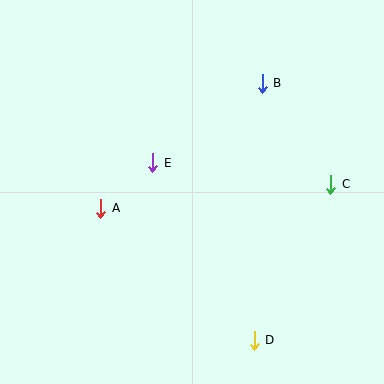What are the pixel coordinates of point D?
Point D is at (254, 340).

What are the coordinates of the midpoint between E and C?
The midpoint between E and C is at (242, 174).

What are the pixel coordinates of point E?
Point E is at (153, 163).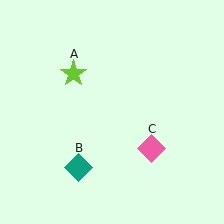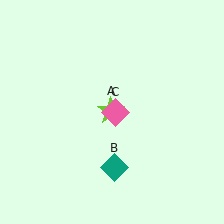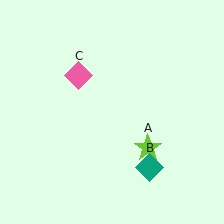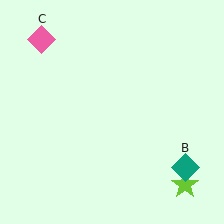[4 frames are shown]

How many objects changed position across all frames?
3 objects changed position: lime star (object A), teal diamond (object B), pink diamond (object C).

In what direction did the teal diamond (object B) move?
The teal diamond (object B) moved right.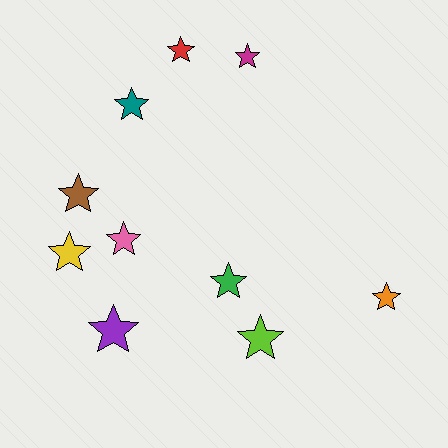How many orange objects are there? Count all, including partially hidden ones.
There is 1 orange object.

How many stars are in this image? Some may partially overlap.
There are 10 stars.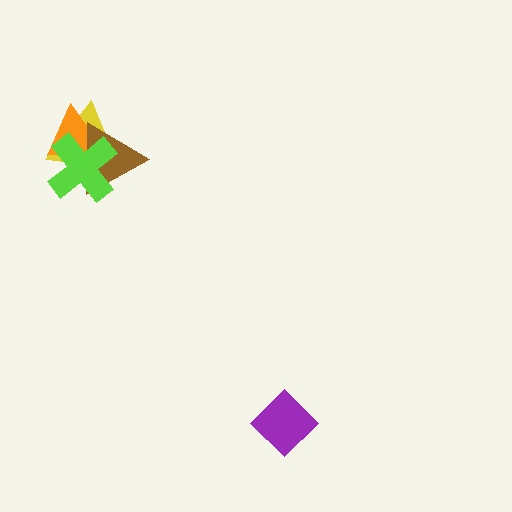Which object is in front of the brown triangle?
The lime cross is in front of the brown triangle.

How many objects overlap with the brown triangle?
3 objects overlap with the brown triangle.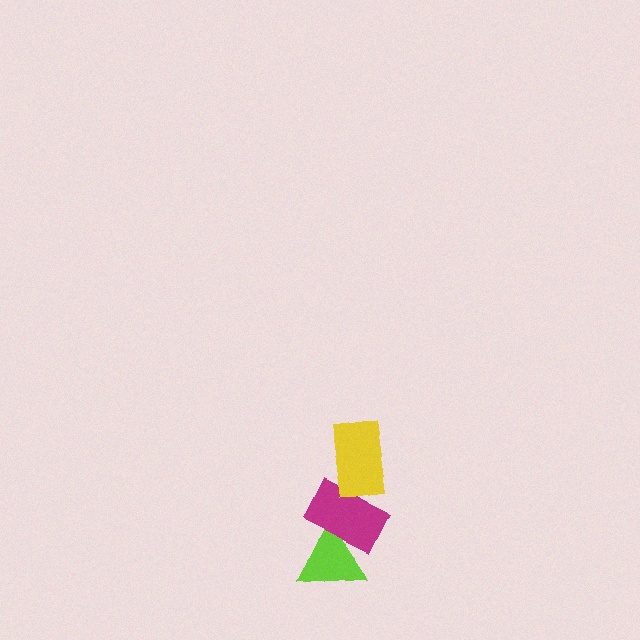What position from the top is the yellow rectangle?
The yellow rectangle is 1st from the top.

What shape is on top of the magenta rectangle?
The yellow rectangle is on top of the magenta rectangle.